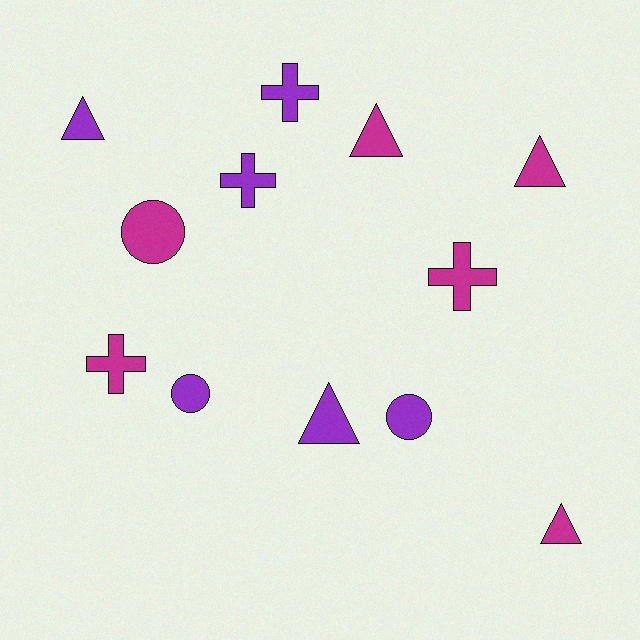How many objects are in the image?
There are 12 objects.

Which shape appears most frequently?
Triangle, with 5 objects.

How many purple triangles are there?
There are 2 purple triangles.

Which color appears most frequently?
Magenta, with 6 objects.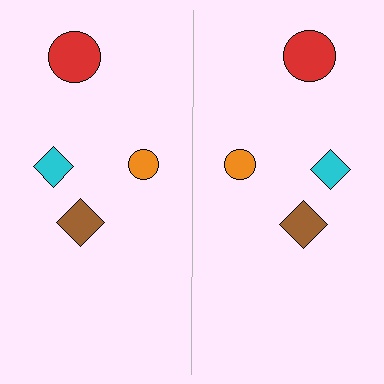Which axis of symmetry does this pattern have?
The pattern has a vertical axis of symmetry running through the center of the image.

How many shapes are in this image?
There are 8 shapes in this image.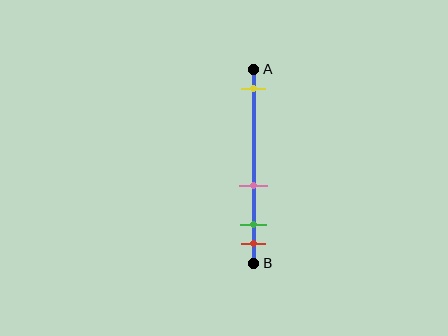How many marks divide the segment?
There are 4 marks dividing the segment.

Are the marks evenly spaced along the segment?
No, the marks are not evenly spaced.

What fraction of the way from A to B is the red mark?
The red mark is approximately 90% (0.9) of the way from A to B.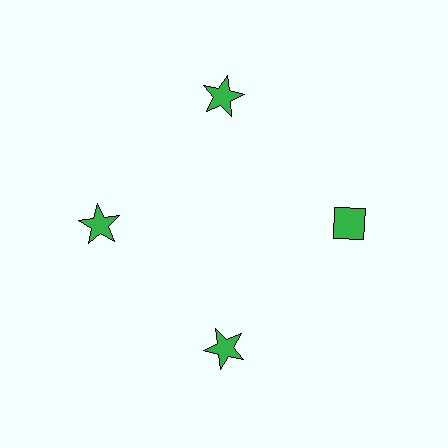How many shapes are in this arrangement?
There are 4 shapes arranged in a ring pattern.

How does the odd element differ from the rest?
It has a different shape: diamond instead of star.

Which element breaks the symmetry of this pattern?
The green diamond at roughly the 3 o'clock position breaks the symmetry. All other shapes are green stars.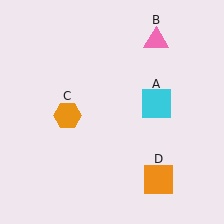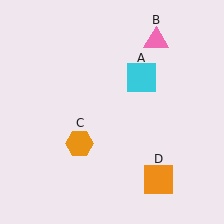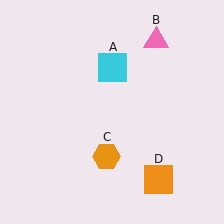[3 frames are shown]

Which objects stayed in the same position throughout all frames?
Pink triangle (object B) and orange square (object D) remained stationary.